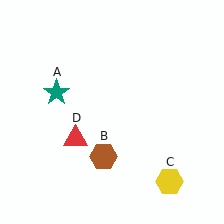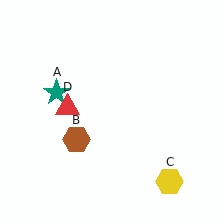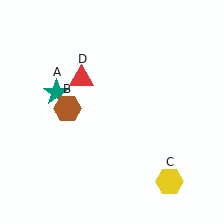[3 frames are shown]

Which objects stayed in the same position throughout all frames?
Teal star (object A) and yellow hexagon (object C) remained stationary.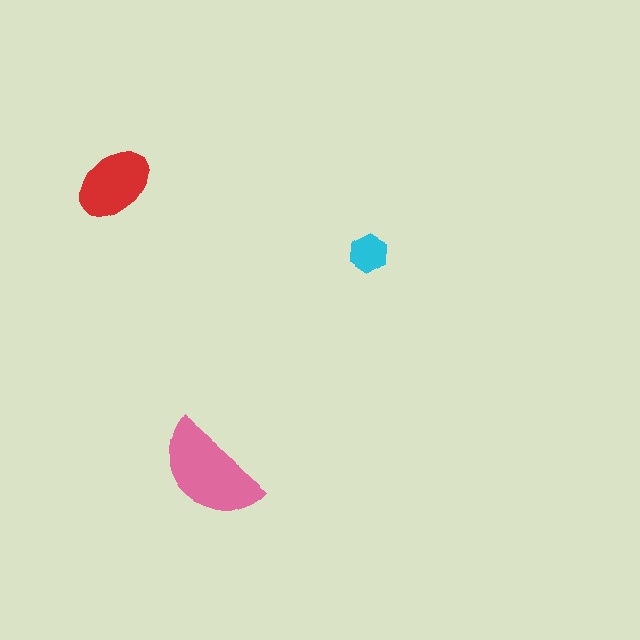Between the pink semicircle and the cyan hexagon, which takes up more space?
The pink semicircle.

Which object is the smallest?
The cyan hexagon.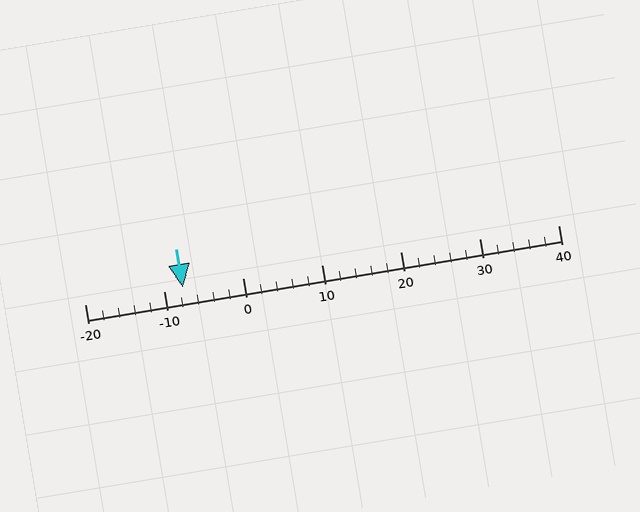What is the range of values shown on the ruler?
The ruler shows values from -20 to 40.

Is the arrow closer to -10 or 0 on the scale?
The arrow is closer to -10.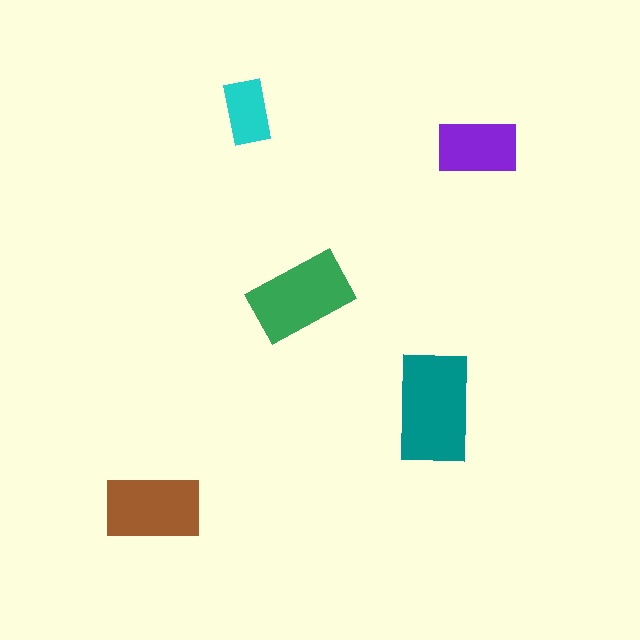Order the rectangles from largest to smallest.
the teal one, the green one, the brown one, the purple one, the cyan one.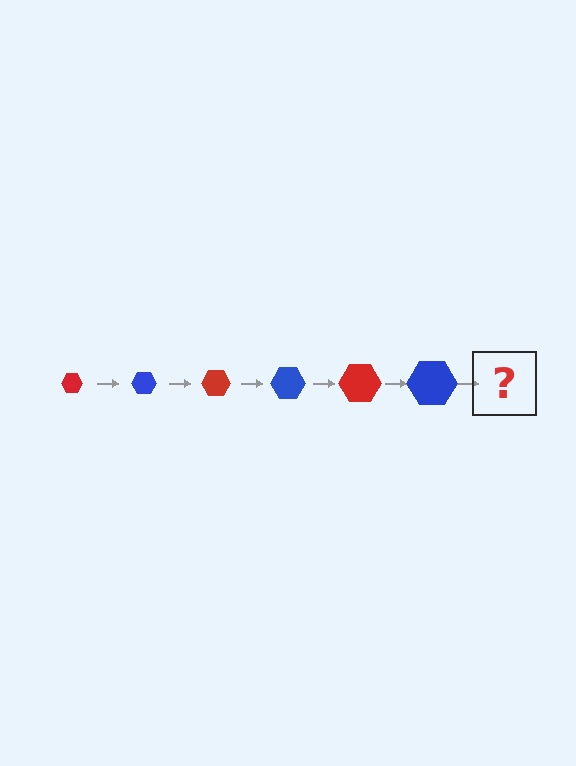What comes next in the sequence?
The next element should be a red hexagon, larger than the previous one.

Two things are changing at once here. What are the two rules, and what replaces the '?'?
The two rules are that the hexagon grows larger each step and the color cycles through red and blue. The '?' should be a red hexagon, larger than the previous one.